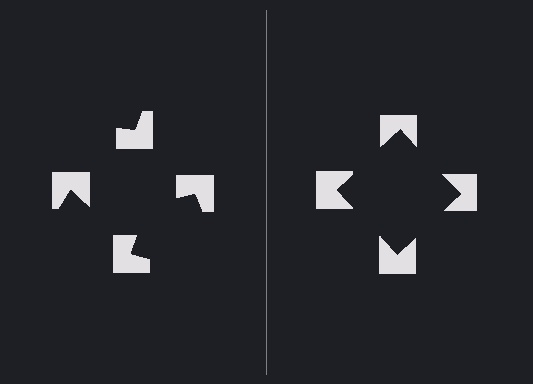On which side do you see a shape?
An illusory square appears on the right side. On the left side the wedge cuts are rotated, so no coherent shape forms.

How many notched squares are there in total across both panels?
8 — 4 on each side.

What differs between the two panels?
The notched squares are positioned identically on both sides; only the wedge orientations differ. On the right they align to a square; on the left they are misaligned.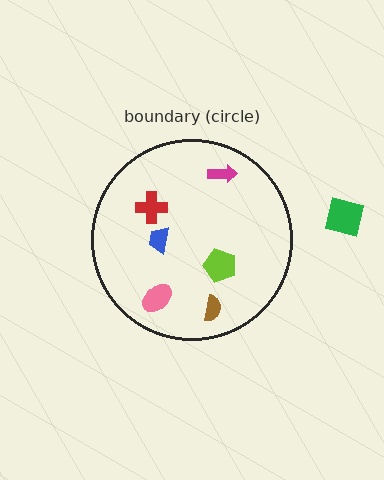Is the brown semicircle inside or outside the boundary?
Inside.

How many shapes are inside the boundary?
6 inside, 1 outside.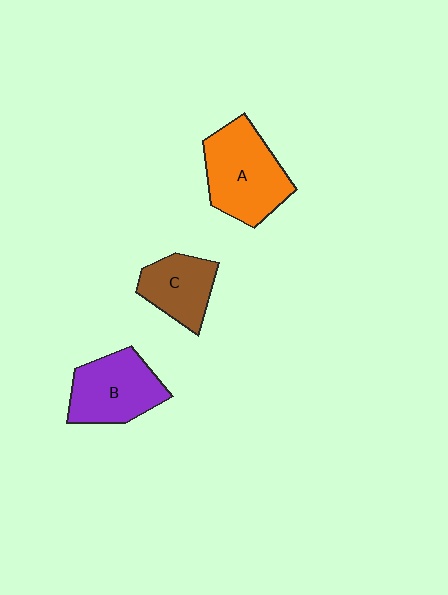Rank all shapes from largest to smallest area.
From largest to smallest: A (orange), B (purple), C (brown).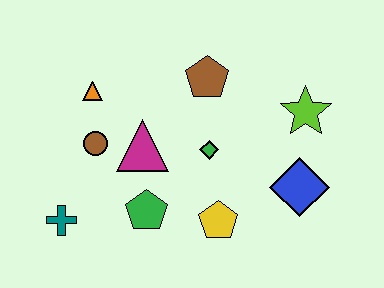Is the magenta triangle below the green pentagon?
No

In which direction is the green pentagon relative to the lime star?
The green pentagon is to the left of the lime star.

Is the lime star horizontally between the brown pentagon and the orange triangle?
No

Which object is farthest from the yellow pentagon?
The orange triangle is farthest from the yellow pentagon.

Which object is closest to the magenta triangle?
The brown circle is closest to the magenta triangle.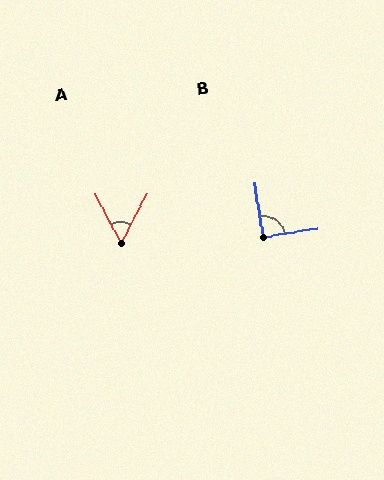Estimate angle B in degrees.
Approximately 90 degrees.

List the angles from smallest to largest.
A (54°), B (90°).